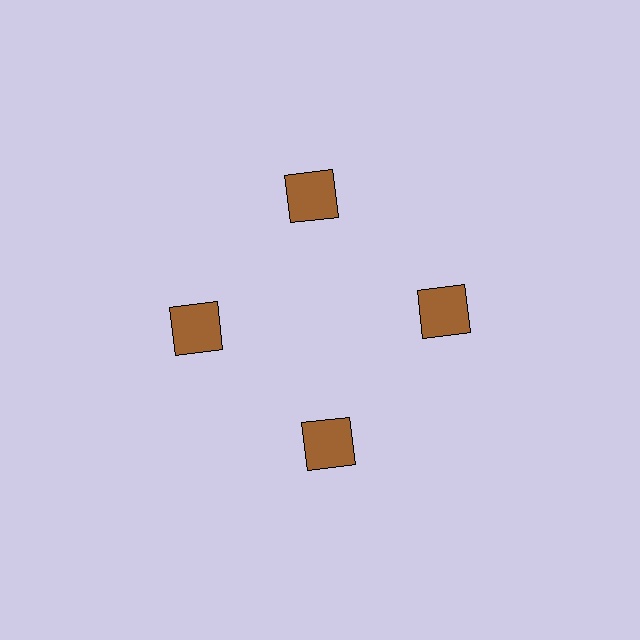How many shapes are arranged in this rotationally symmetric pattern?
There are 4 shapes, arranged in 4 groups of 1.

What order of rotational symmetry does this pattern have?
This pattern has 4-fold rotational symmetry.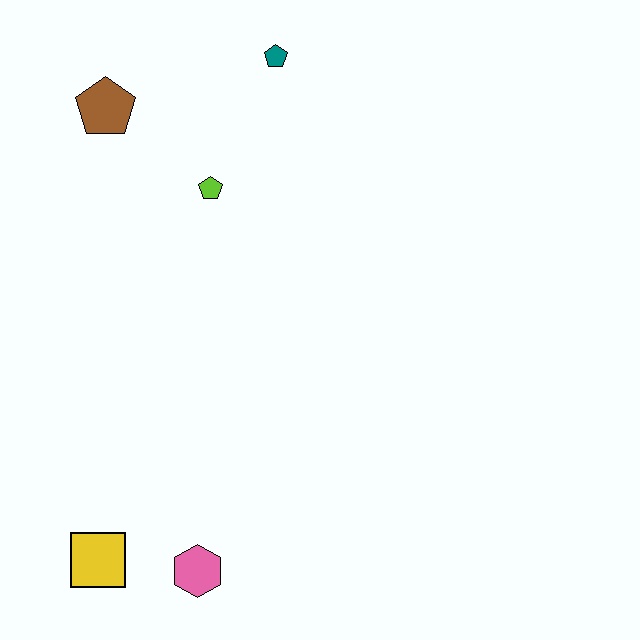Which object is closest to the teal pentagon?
The lime pentagon is closest to the teal pentagon.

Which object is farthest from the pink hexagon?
The teal pentagon is farthest from the pink hexagon.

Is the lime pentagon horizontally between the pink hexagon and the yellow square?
No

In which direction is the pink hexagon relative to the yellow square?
The pink hexagon is to the right of the yellow square.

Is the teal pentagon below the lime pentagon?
No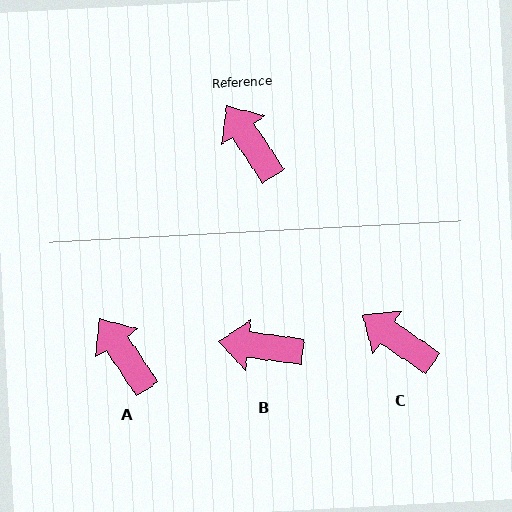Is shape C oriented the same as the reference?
No, it is off by about 22 degrees.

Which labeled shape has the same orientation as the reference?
A.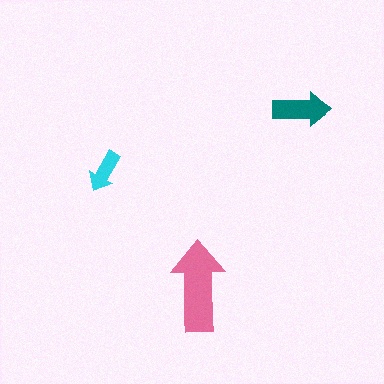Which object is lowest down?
The pink arrow is bottommost.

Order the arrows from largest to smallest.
the pink one, the teal one, the cyan one.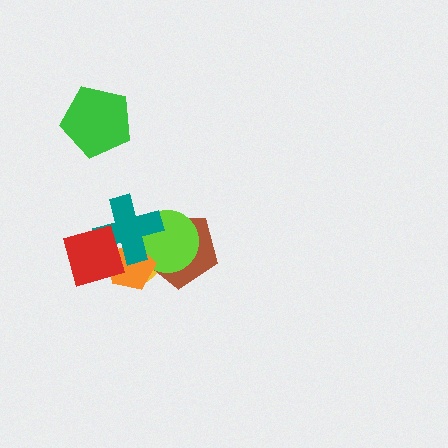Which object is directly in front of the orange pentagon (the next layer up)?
The teal cross is directly in front of the orange pentagon.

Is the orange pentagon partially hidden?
Yes, it is partially covered by another shape.